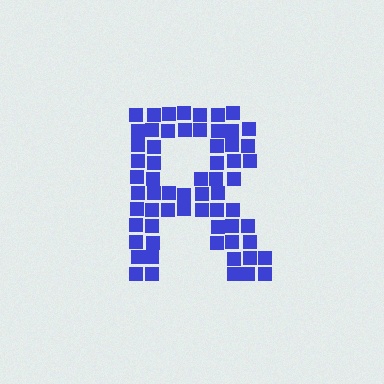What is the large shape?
The large shape is the letter R.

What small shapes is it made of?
It is made of small squares.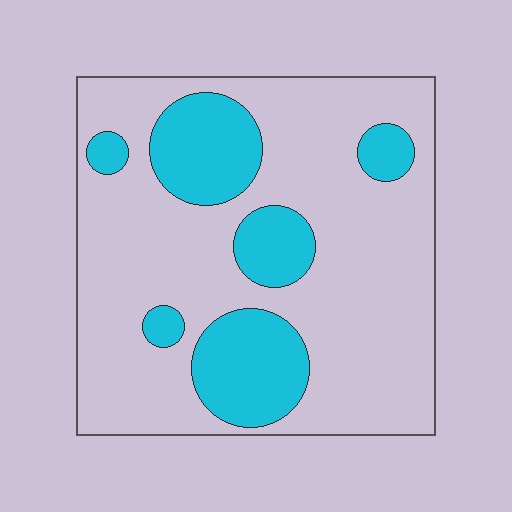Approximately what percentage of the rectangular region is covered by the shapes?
Approximately 25%.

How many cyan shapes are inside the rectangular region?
6.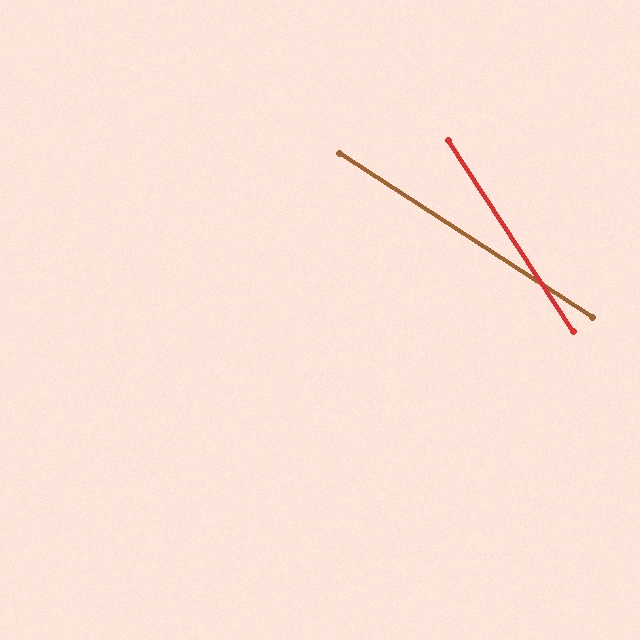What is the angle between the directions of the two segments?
Approximately 24 degrees.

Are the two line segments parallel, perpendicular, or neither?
Neither parallel nor perpendicular — they differ by about 24°.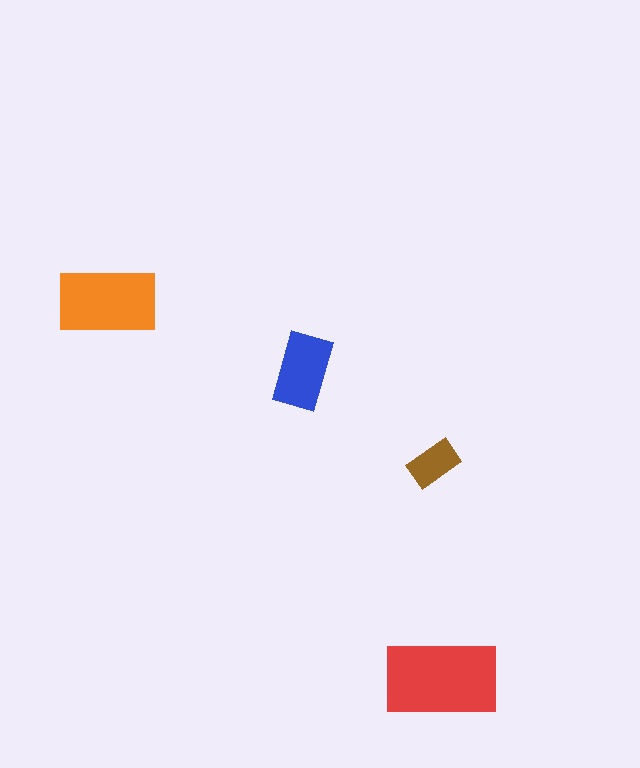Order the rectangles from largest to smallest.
the red one, the orange one, the blue one, the brown one.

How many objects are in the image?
There are 4 objects in the image.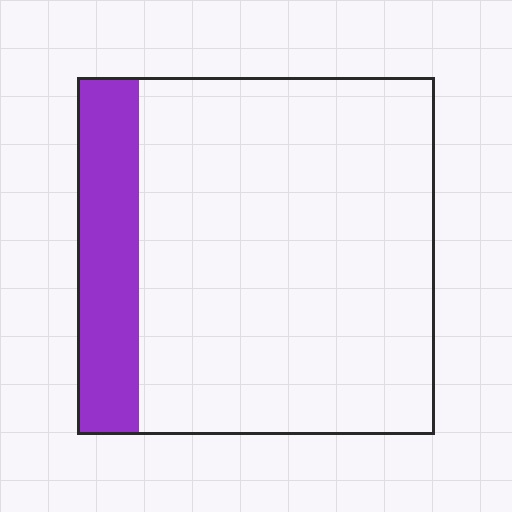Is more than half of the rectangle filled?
No.